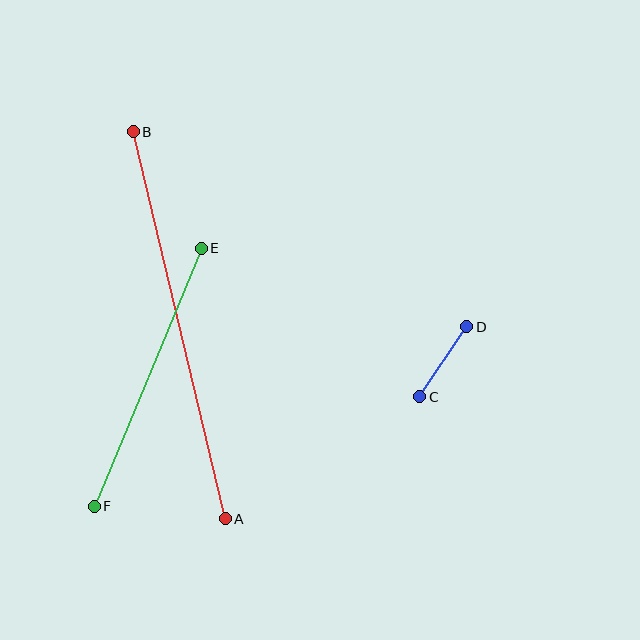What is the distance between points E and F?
The distance is approximately 279 pixels.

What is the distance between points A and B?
The distance is approximately 398 pixels.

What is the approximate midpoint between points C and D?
The midpoint is at approximately (443, 362) pixels.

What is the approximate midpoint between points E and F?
The midpoint is at approximately (148, 377) pixels.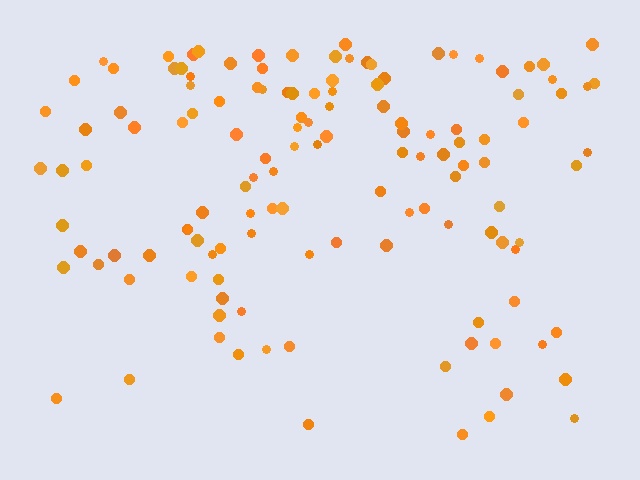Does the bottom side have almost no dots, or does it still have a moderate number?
Still a moderate number, just noticeably fewer than the top.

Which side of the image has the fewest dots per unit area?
The bottom.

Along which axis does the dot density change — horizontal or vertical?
Vertical.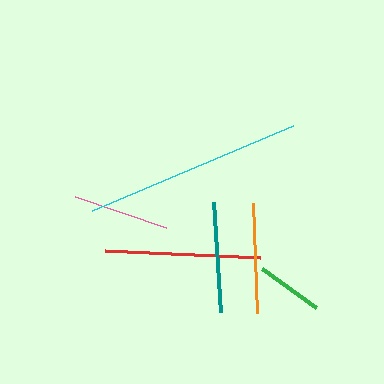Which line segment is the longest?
The cyan line is the longest at approximately 218 pixels.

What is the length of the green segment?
The green segment is approximately 67 pixels long.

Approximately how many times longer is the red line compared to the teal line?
The red line is approximately 1.4 times the length of the teal line.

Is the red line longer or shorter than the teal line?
The red line is longer than the teal line.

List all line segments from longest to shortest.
From longest to shortest: cyan, red, teal, orange, pink, green.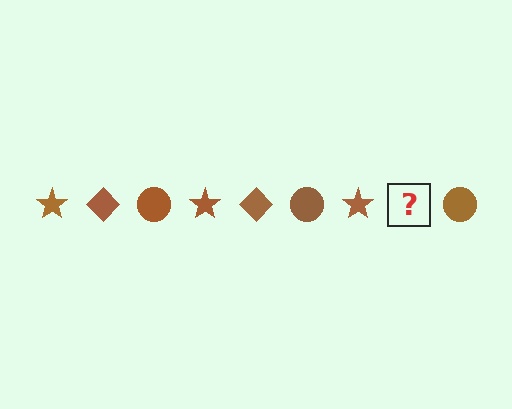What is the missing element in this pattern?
The missing element is a brown diamond.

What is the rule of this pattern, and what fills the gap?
The rule is that the pattern cycles through star, diamond, circle shapes in brown. The gap should be filled with a brown diamond.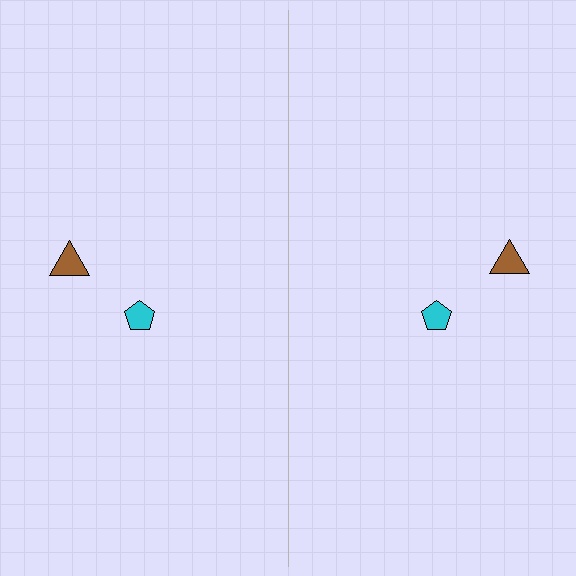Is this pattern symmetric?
Yes, this pattern has bilateral (reflection) symmetry.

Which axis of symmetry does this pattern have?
The pattern has a vertical axis of symmetry running through the center of the image.